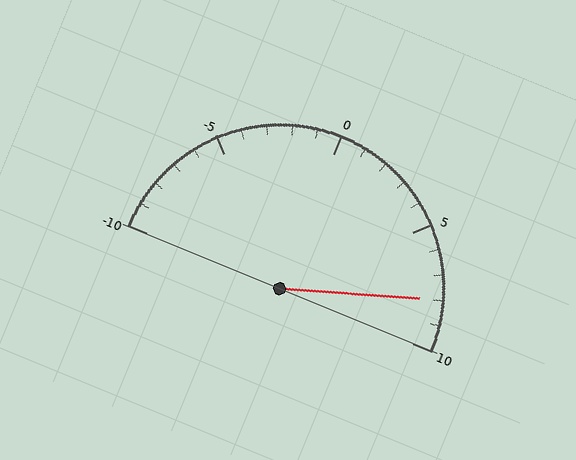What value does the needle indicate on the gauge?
The needle indicates approximately 8.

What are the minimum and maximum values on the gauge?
The gauge ranges from -10 to 10.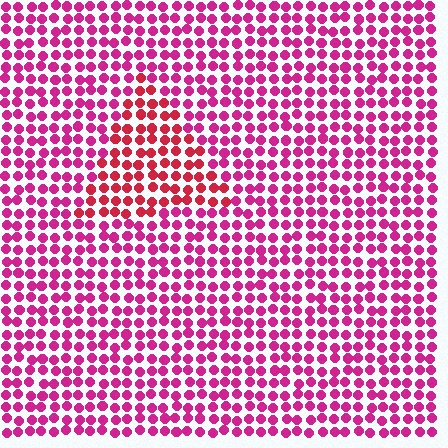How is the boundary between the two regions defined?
The boundary is defined purely by a slight shift in hue (about 28 degrees). Spacing, size, and orientation are identical on both sides.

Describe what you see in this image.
The image is filled with small magenta elements in a uniform arrangement. A triangle-shaped region is visible where the elements are tinted to a slightly different hue, forming a subtle color boundary.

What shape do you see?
I see a triangle.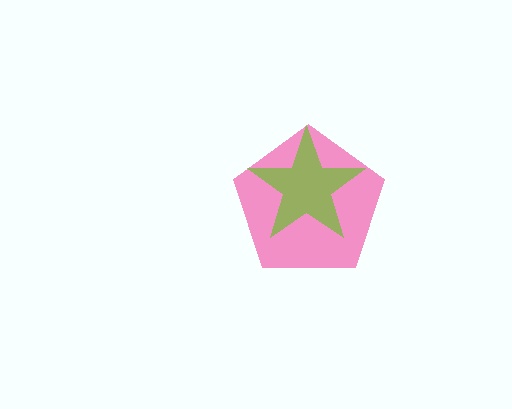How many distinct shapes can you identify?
There are 2 distinct shapes: a pink pentagon, a lime star.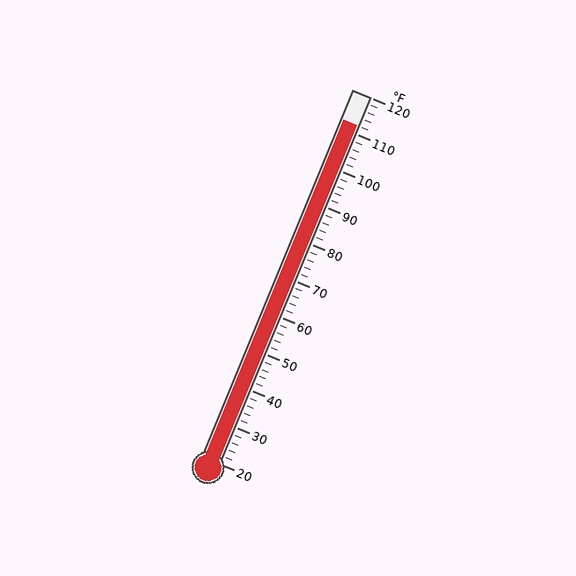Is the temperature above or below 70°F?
The temperature is above 70°F.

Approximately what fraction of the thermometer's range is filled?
The thermometer is filled to approximately 90% of its range.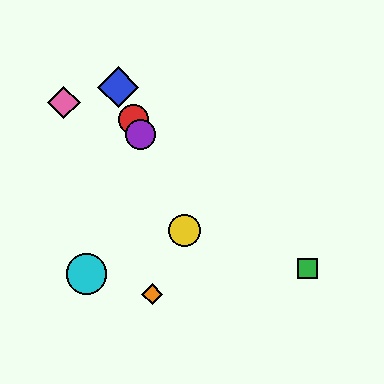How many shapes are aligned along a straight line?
4 shapes (the red circle, the blue diamond, the yellow circle, the purple circle) are aligned along a straight line.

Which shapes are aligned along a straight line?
The red circle, the blue diamond, the yellow circle, the purple circle are aligned along a straight line.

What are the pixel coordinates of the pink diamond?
The pink diamond is at (64, 102).